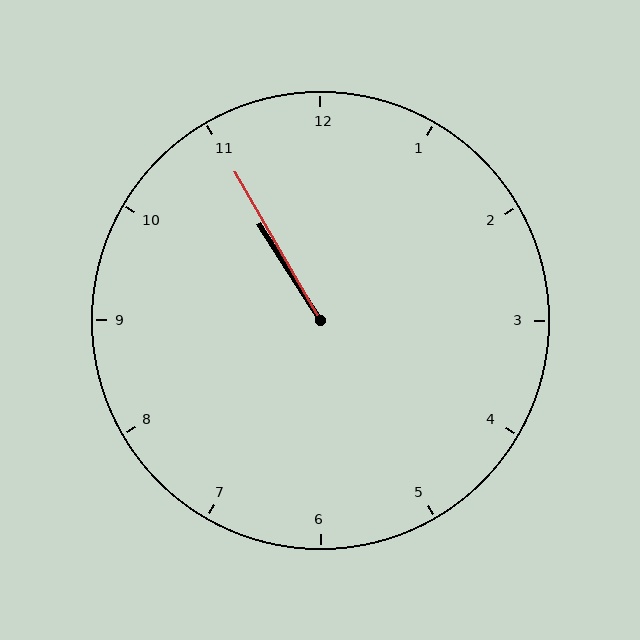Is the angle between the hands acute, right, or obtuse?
It is acute.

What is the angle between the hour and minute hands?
Approximately 2 degrees.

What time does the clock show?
10:55.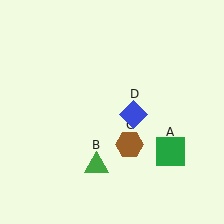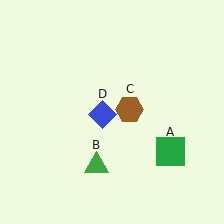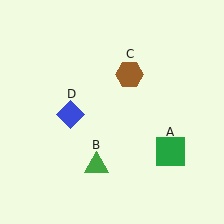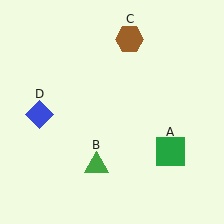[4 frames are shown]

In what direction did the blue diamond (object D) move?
The blue diamond (object D) moved left.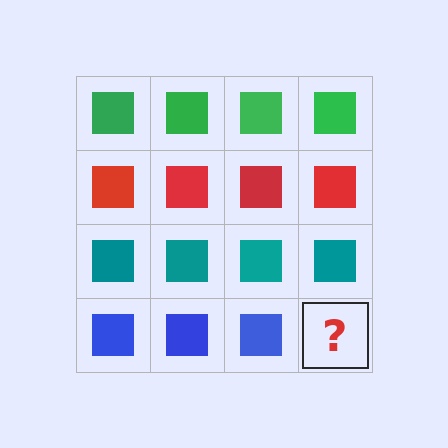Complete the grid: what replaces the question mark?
The question mark should be replaced with a blue square.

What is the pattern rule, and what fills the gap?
The rule is that each row has a consistent color. The gap should be filled with a blue square.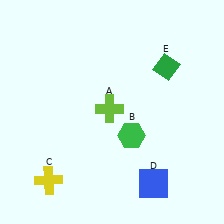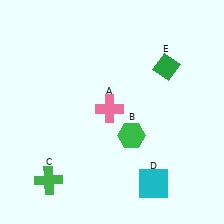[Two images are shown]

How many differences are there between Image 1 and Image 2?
There are 3 differences between the two images.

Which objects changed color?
A changed from lime to pink. C changed from yellow to green. D changed from blue to cyan.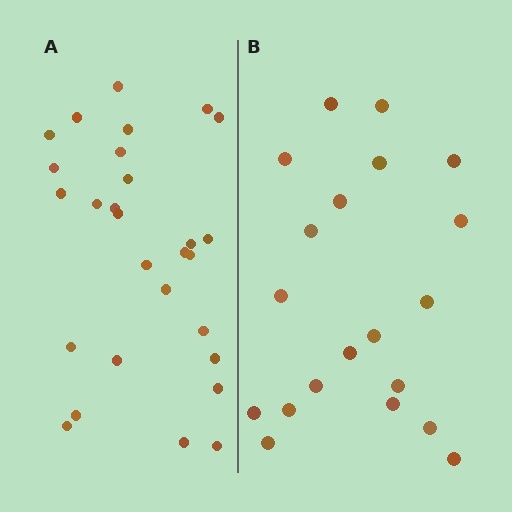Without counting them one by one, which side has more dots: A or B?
Region A (the left region) has more dots.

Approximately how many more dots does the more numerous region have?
Region A has roughly 8 or so more dots than region B.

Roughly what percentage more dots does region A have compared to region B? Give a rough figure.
About 40% more.